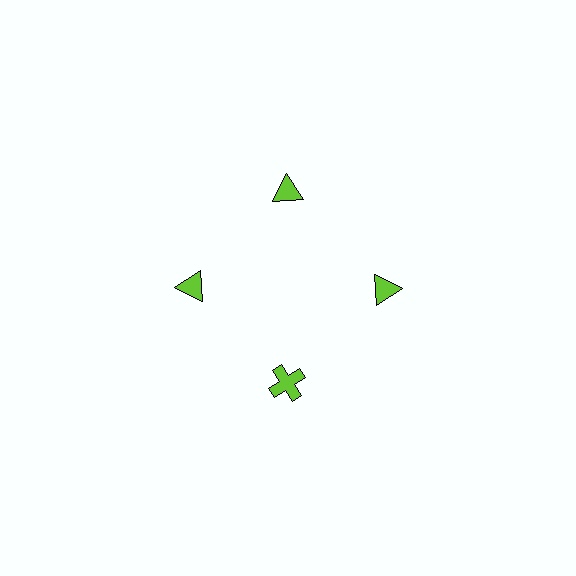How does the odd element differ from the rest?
It has a different shape: cross instead of triangle.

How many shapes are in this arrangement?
There are 4 shapes arranged in a ring pattern.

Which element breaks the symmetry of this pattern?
The lime cross at roughly the 6 o'clock position breaks the symmetry. All other shapes are lime triangles.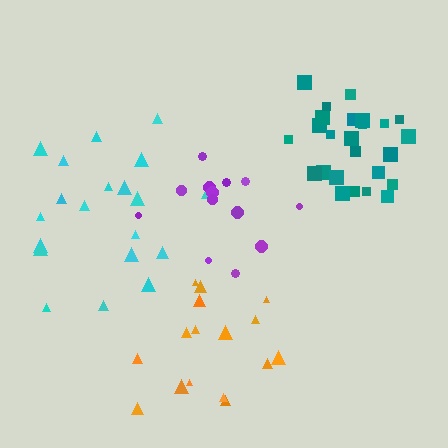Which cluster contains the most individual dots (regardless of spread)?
Teal (25).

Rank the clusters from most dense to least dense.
teal, orange, cyan, purple.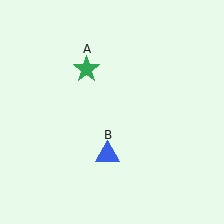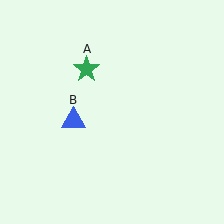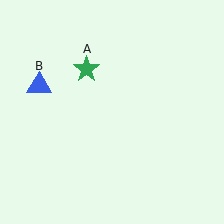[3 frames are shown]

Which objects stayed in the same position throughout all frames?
Green star (object A) remained stationary.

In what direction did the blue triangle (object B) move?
The blue triangle (object B) moved up and to the left.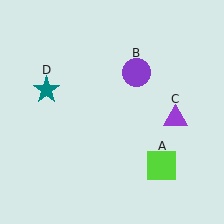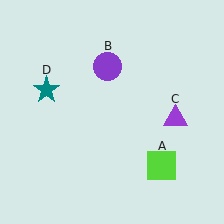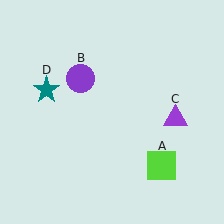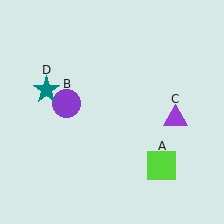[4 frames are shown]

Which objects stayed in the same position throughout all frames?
Lime square (object A) and purple triangle (object C) and teal star (object D) remained stationary.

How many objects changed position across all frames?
1 object changed position: purple circle (object B).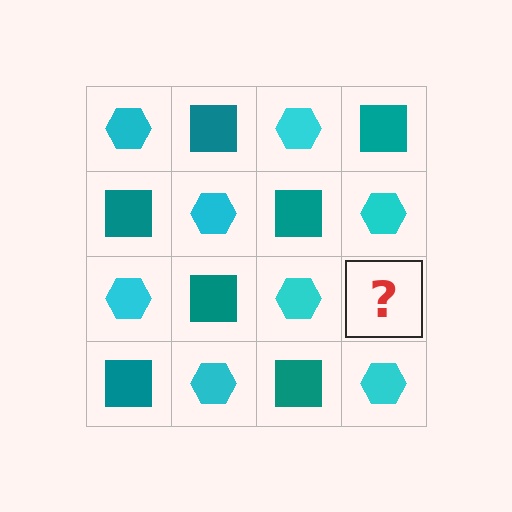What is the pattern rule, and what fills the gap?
The rule is that it alternates cyan hexagon and teal square in a checkerboard pattern. The gap should be filled with a teal square.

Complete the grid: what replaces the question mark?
The question mark should be replaced with a teal square.